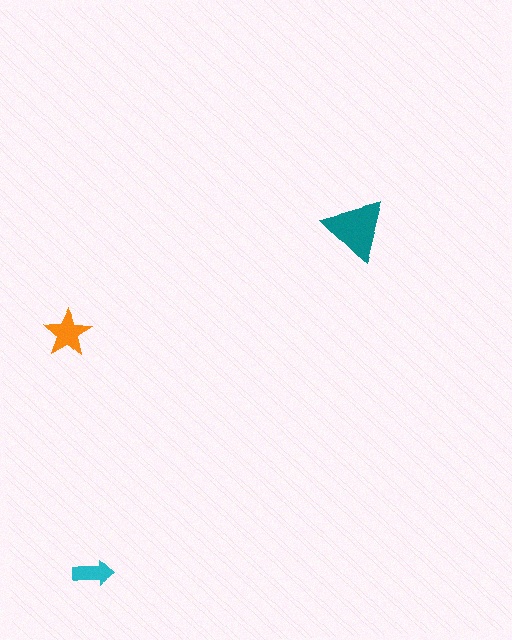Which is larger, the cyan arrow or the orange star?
The orange star.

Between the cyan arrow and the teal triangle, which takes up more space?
The teal triangle.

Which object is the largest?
The teal triangle.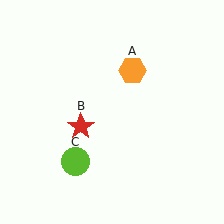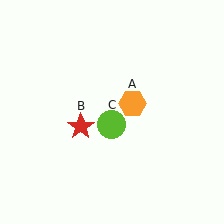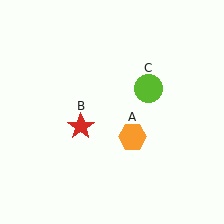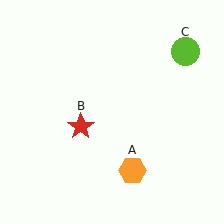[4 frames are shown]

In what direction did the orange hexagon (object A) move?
The orange hexagon (object A) moved down.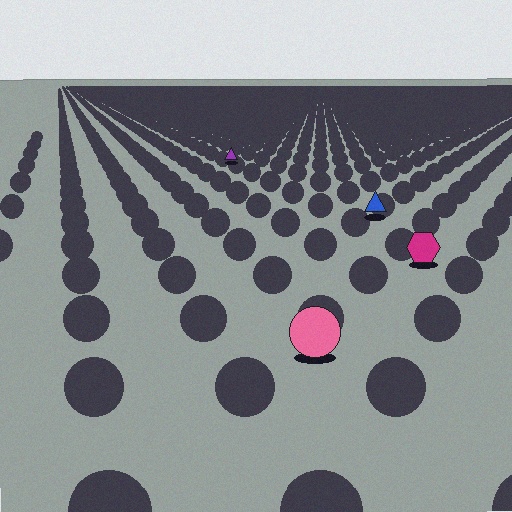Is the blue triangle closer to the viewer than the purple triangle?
Yes. The blue triangle is closer — you can tell from the texture gradient: the ground texture is coarser near it.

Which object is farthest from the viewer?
The purple triangle is farthest from the viewer. It appears smaller and the ground texture around it is denser.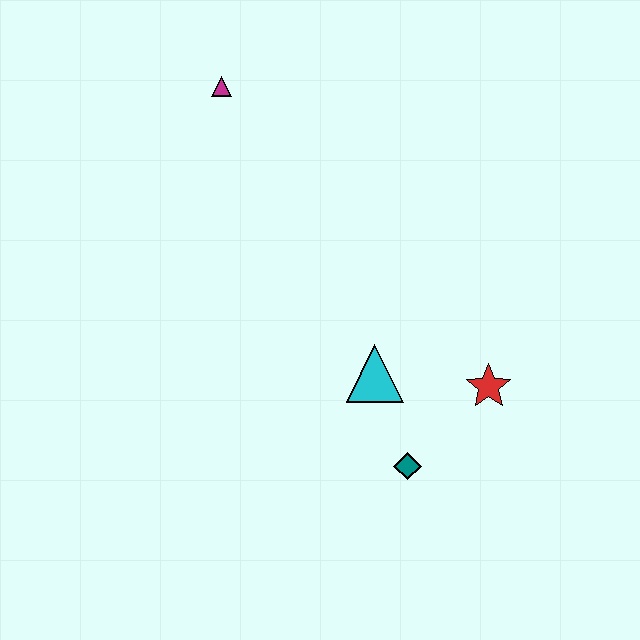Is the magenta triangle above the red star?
Yes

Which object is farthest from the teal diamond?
The magenta triangle is farthest from the teal diamond.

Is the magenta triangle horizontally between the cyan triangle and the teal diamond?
No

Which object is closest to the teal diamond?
The cyan triangle is closest to the teal diamond.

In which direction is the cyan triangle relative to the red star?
The cyan triangle is to the left of the red star.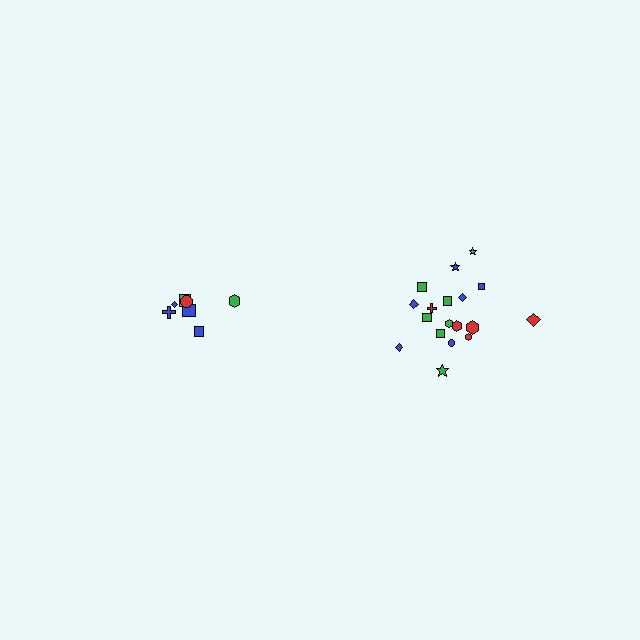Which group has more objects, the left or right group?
The right group.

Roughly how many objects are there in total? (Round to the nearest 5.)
Roughly 25 objects in total.